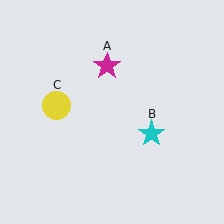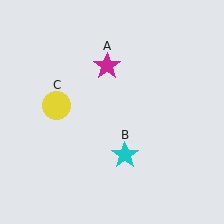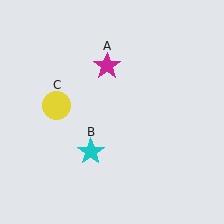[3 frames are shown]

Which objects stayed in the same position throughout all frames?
Magenta star (object A) and yellow circle (object C) remained stationary.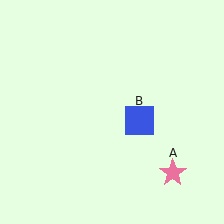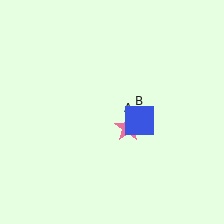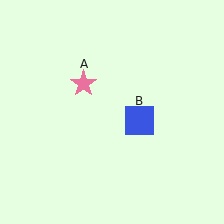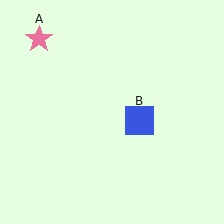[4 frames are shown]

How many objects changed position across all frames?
1 object changed position: pink star (object A).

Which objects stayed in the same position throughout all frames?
Blue square (object B) remained stationary.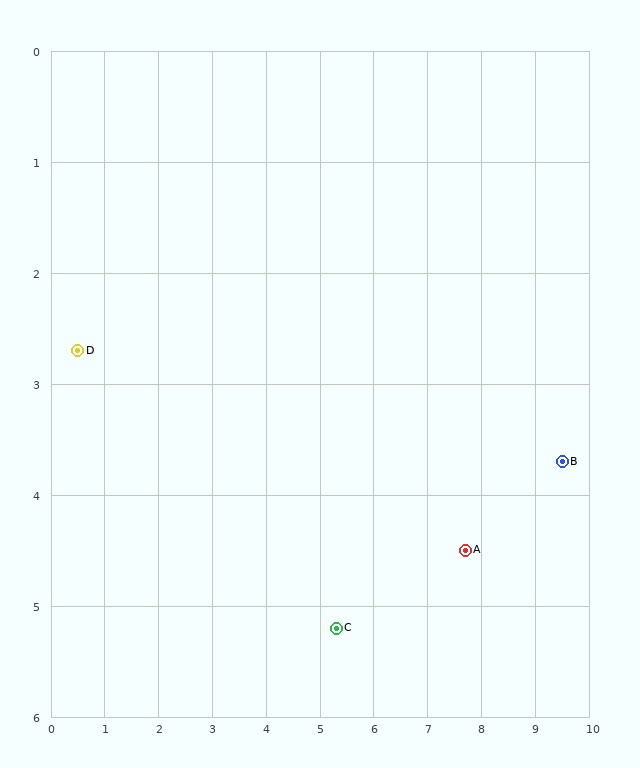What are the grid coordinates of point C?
Point C is at approximately (5.3, 5.2).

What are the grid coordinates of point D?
Point D is at approximately (0.5, 2.7).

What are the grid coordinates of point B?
Point B is at approximately (9.5, 3.7).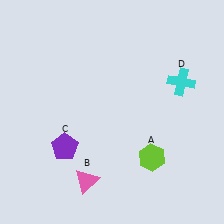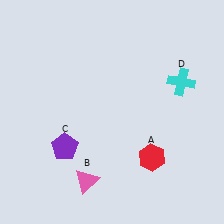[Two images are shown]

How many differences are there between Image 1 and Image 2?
There is 1 difference between the two images.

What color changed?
The hexagon (A) changed from lime in Image 1 to red in Image 2.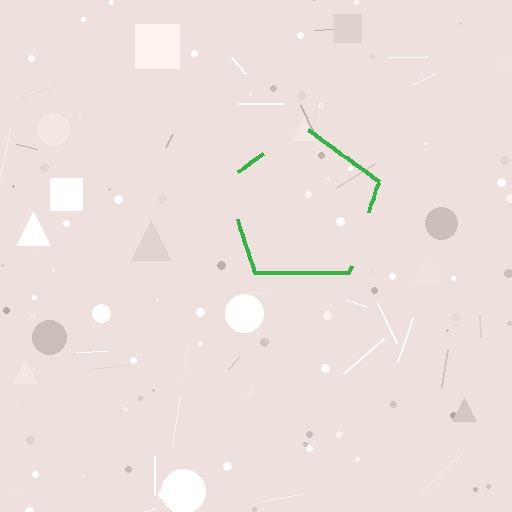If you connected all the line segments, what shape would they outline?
They would outline a pentagon.